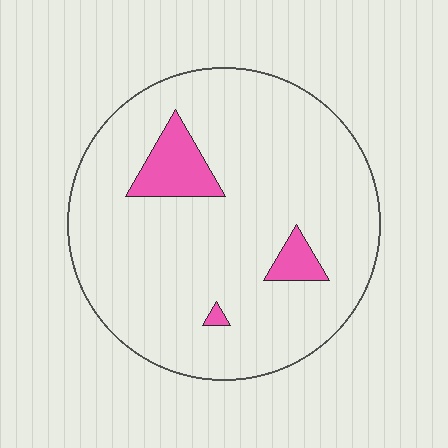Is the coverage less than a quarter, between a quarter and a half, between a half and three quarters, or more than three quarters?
Less than a quarter.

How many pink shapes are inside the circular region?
3.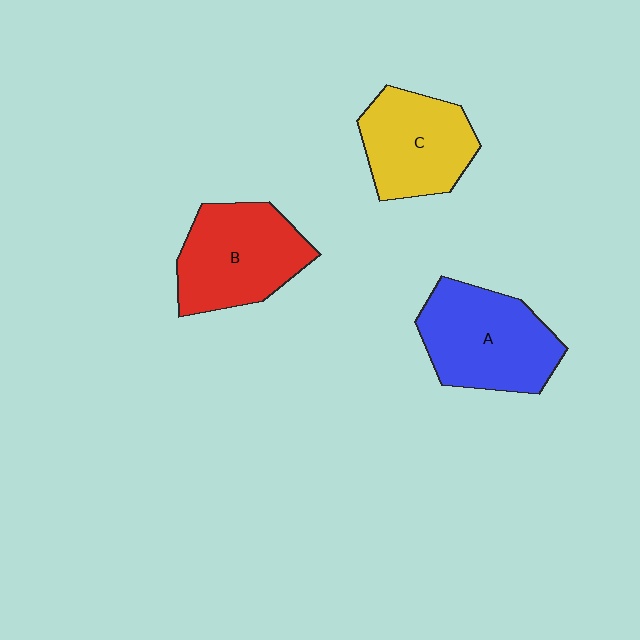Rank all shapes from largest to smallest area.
From largest to smallest: A (blue), B (red), C (yellow).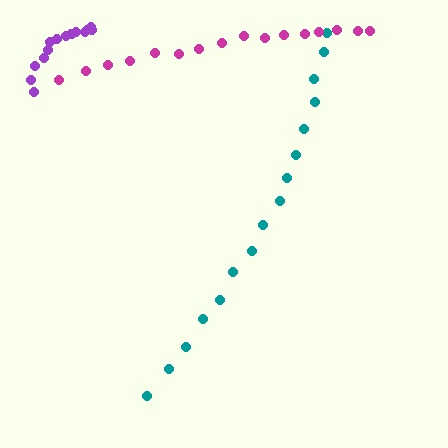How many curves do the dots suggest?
There are 3 distinct paths.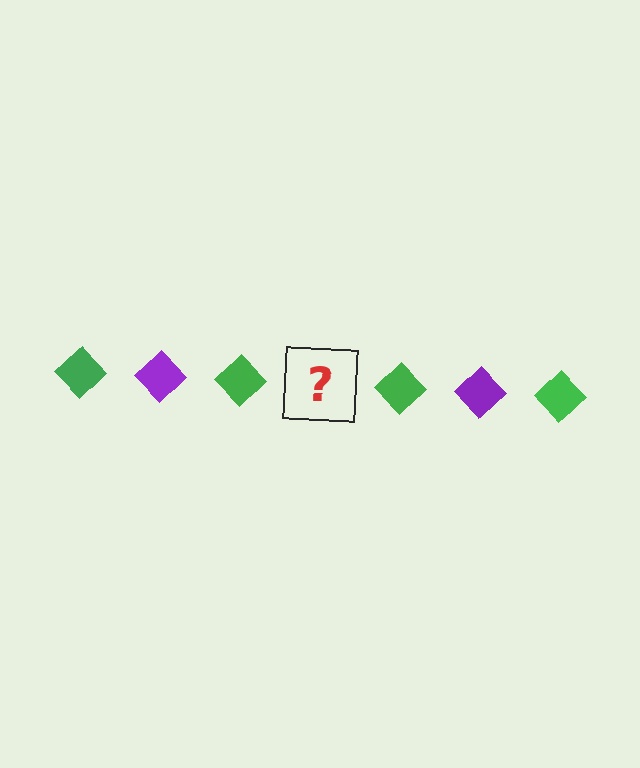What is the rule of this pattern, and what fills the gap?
The rule is that the pattern cycles through green, purple diamonds. The gap should be filled with a purple diamond.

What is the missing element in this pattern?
The missing element is a purple diamond.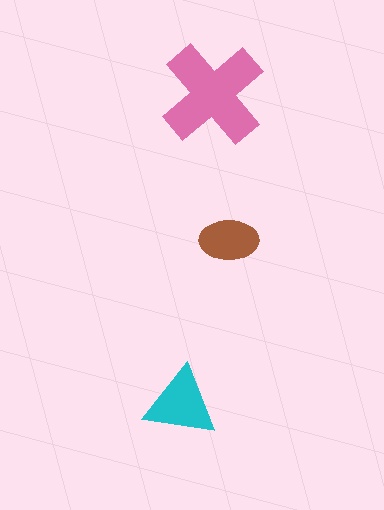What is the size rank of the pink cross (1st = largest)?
1st.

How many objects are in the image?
There are 3 objects in the image.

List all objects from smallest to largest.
The brown ellipse, the cyan triangle, the pink cross.